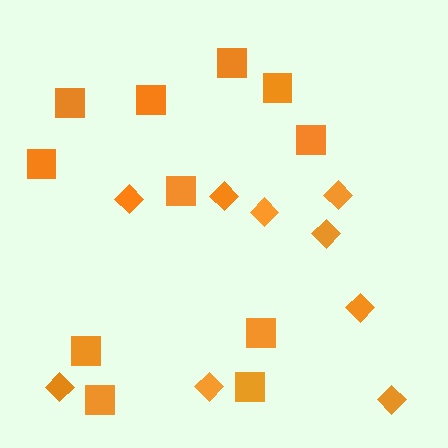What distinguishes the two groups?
There are 2 groups: one group of diamonds (9) and one group of squares (11).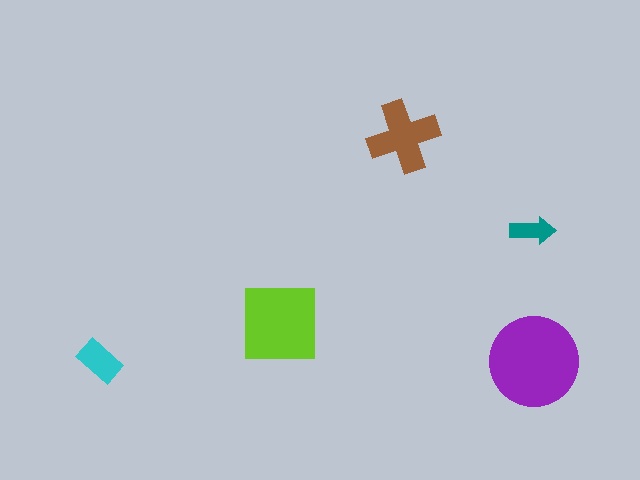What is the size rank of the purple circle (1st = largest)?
1st.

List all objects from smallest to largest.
The teal arrow, the cyan rectangle, the brown cross, the lime square, the purple circle.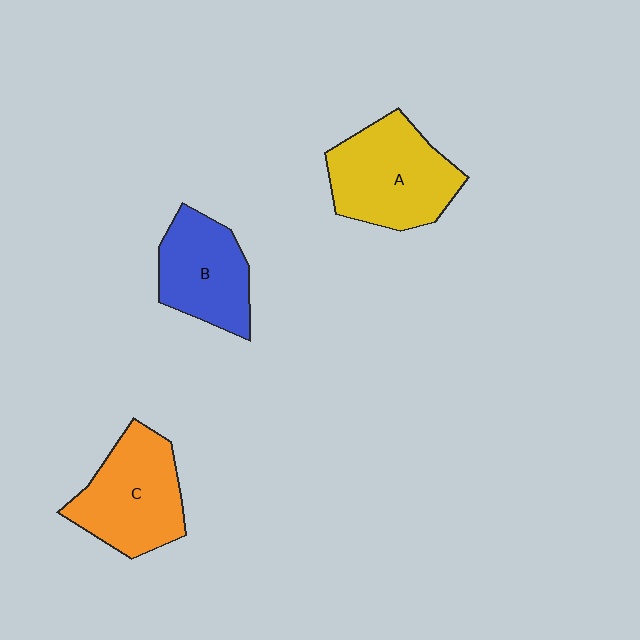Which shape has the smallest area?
Shape B (blue).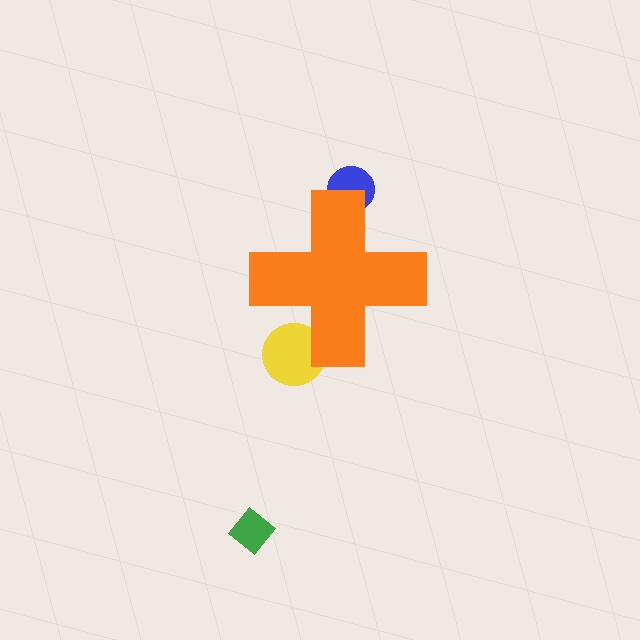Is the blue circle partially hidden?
Yes, the blue circle is partially hidden behind the orange cross.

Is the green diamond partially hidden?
No, the green diamond is fully visible.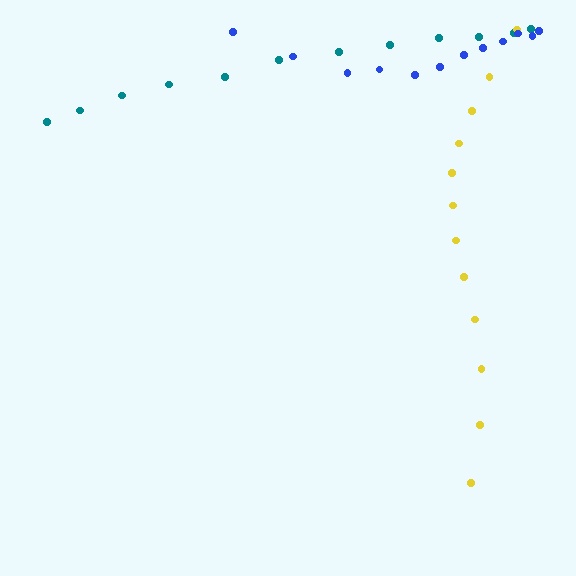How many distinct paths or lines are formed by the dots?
There are 3 distinct paths.